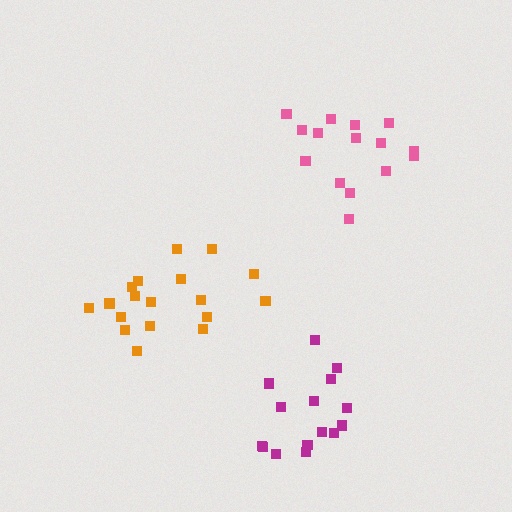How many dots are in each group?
Group 1: 15 dots, Group 2: 18 dots, Group 3: 15 dots (48 total).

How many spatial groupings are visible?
There are 3 spatial groupings.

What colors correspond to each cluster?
The clusters are colored: magenta, orange, pink.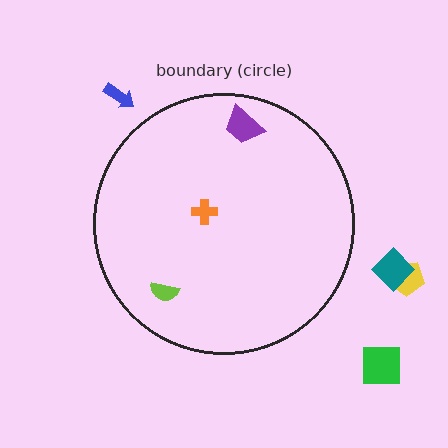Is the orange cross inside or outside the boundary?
Inside.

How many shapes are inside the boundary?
3 inside, 4 outside.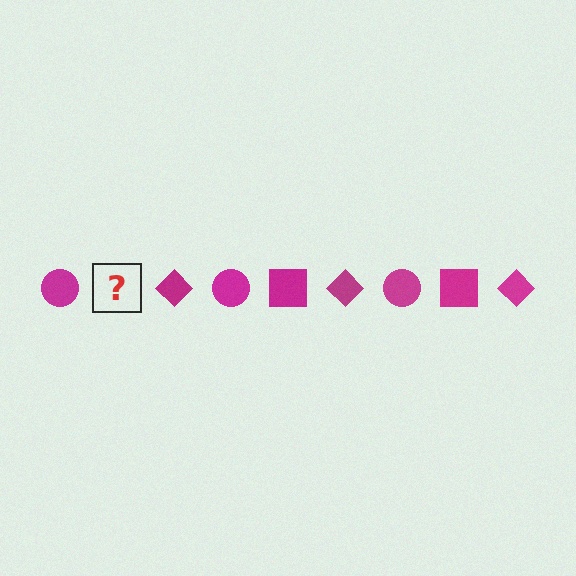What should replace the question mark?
The question mark should be replaced with a magenta square.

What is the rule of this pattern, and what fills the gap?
The rule is that the pattern cycles through circle, square, diamond shapes in magenta. The gap should be filled with a magenta square.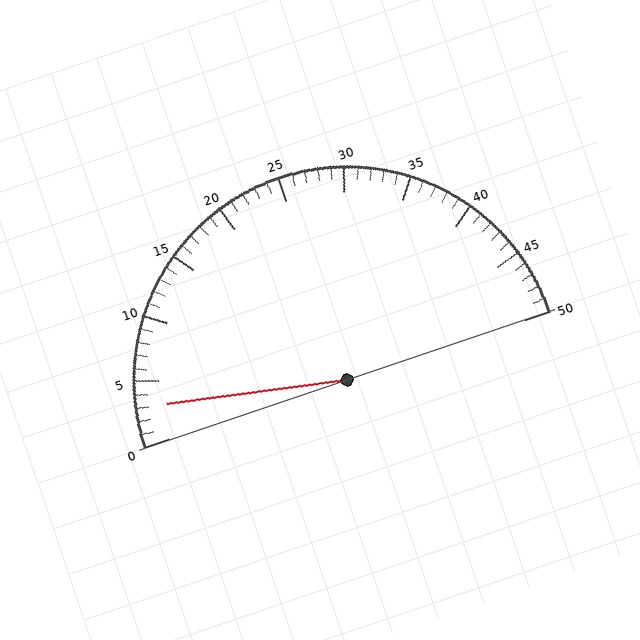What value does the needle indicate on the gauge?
The needle indicates approximately 3.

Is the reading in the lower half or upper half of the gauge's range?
The reading is in the lower half of the range (0 to 50).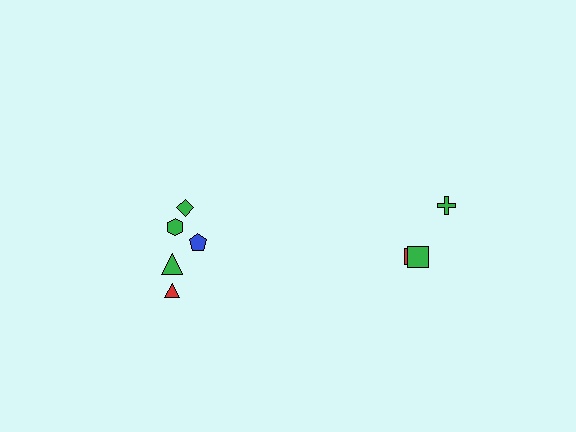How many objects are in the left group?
There are 5 objects.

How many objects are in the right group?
There are 3 objects.